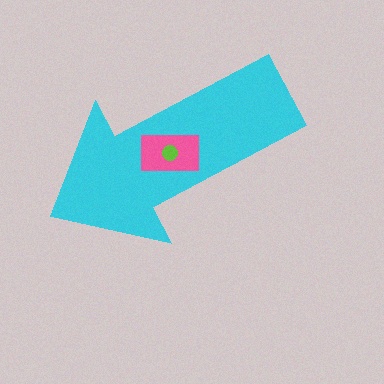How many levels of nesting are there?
3.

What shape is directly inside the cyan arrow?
The pink rectangle.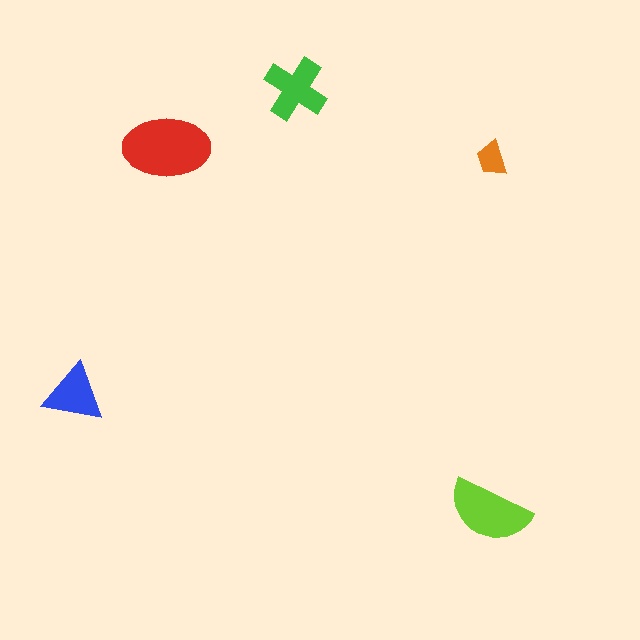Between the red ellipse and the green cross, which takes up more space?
The red ellipse.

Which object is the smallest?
The orange trapezoid.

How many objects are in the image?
There are 5 objects in the image.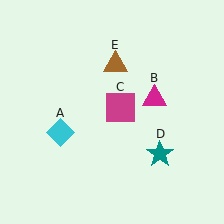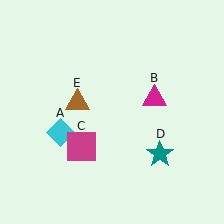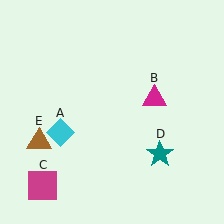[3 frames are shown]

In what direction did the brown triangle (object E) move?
The brown triangle (object E) moved down and to the left.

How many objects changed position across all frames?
2 objects changed position: magenta square (object C), brown triangle (object E).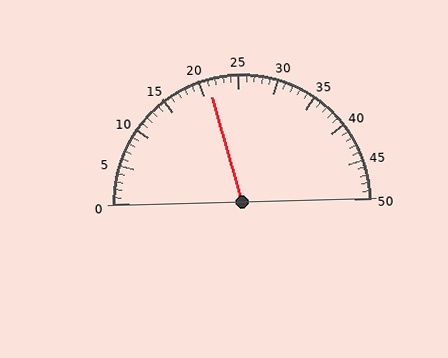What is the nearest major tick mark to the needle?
The nearest major tick mark is 20.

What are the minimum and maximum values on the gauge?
The gauge ranges from 0 to 50.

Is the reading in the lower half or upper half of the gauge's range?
The reading is in the lower half of the range (0 to 50).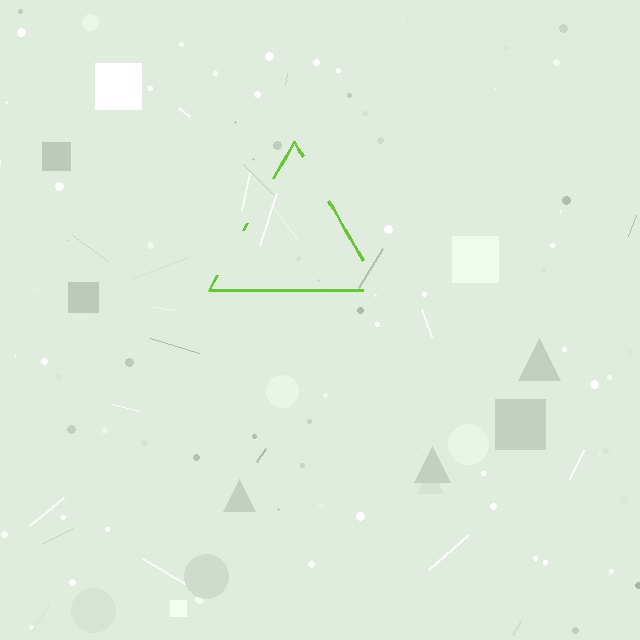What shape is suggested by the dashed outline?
The dashed outline suggests a triangle.